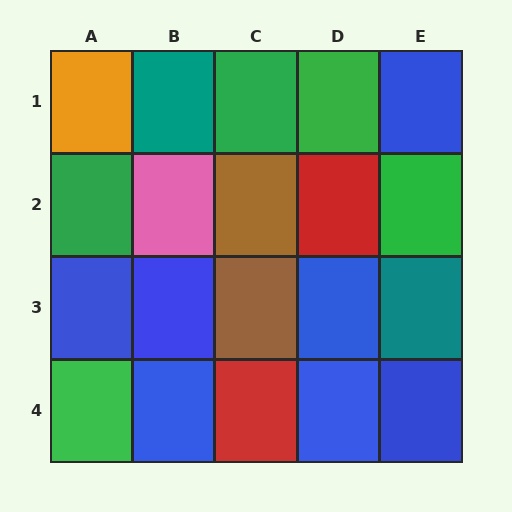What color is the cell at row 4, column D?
Blue.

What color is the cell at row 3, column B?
Blue.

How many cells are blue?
7 cells are blue.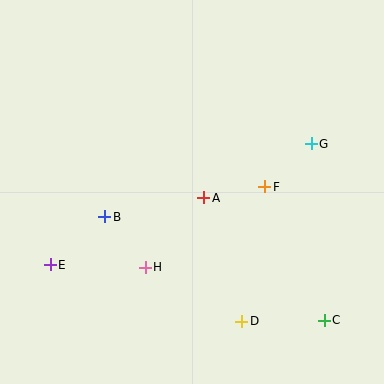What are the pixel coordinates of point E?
Point E is at (50, 265).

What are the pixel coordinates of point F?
Point F is at (265, 187).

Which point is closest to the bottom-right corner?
Point C is closest to the bottom-right corner.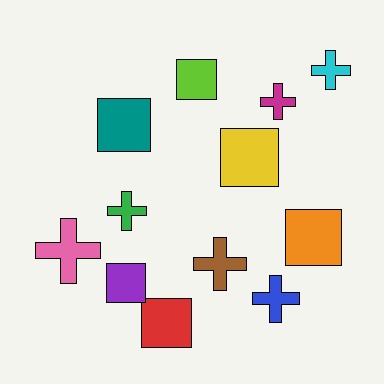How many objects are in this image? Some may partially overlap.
There are 12 objects.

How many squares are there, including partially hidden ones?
There are 6 squares.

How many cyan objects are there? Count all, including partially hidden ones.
There is 1 cyan object.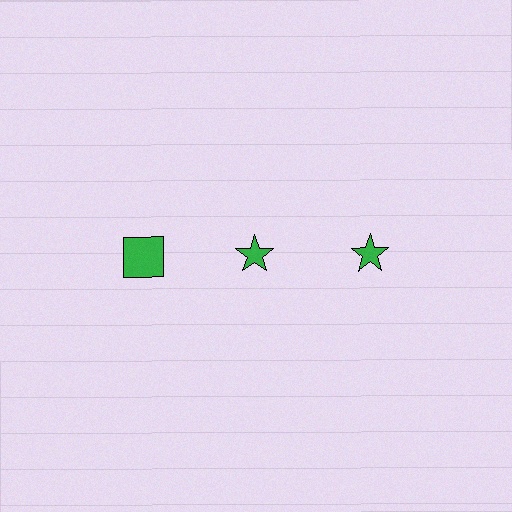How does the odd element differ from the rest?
It has a different shape: square instead of star.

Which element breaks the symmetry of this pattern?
The green square in the top row, leftmost column breaks the symmetry. All other shapes are green stars.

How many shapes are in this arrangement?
There are 3 shapes arranged in a grid pattern.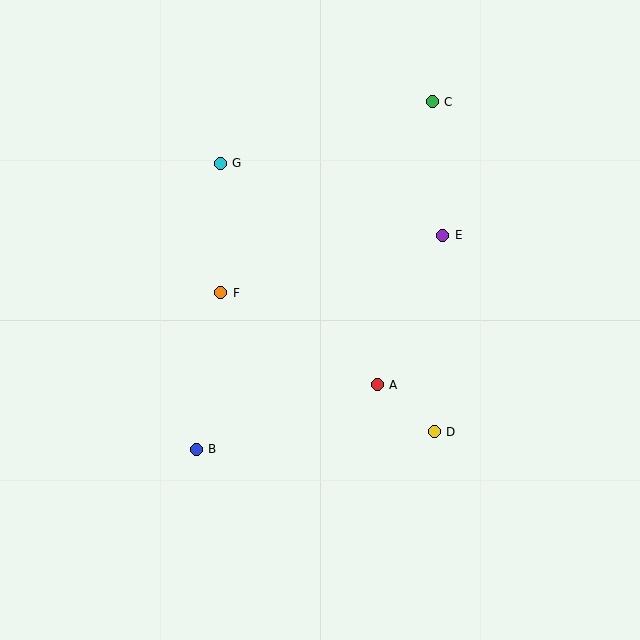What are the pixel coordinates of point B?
Point B is at (196, 449).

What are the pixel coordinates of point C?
Point C is at (432, 102).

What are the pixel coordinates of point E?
Point E is at (443, 235).